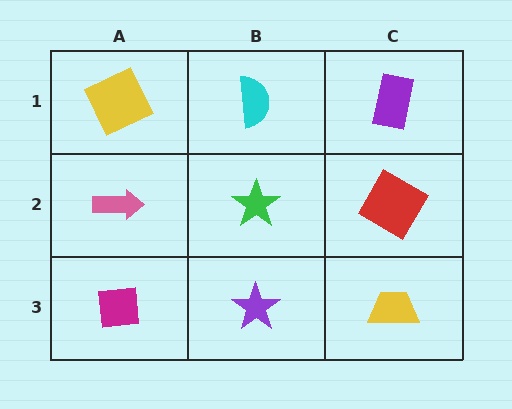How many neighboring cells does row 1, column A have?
2.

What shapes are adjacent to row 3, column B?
A green star (row 2, column B), a magenta square (row 3, column A), a yellow trapezoid (row 3, column C).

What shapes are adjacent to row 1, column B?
A green star (row 2, column B), a yellow square (row 1, column A), a purple rectangle (row 1, column C).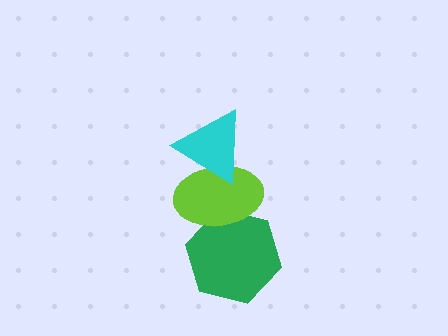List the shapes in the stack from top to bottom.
From top to bottom: the cyan triangle, the lime ellipse, the green hexagon.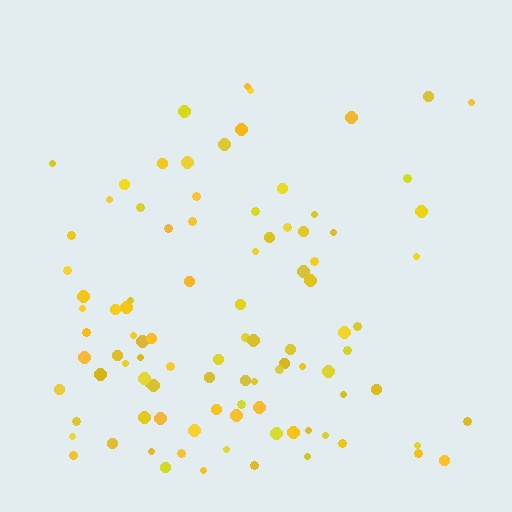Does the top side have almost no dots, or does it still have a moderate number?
Still a moderate number, just noticeably fewer than the bottom.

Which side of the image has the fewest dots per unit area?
The top.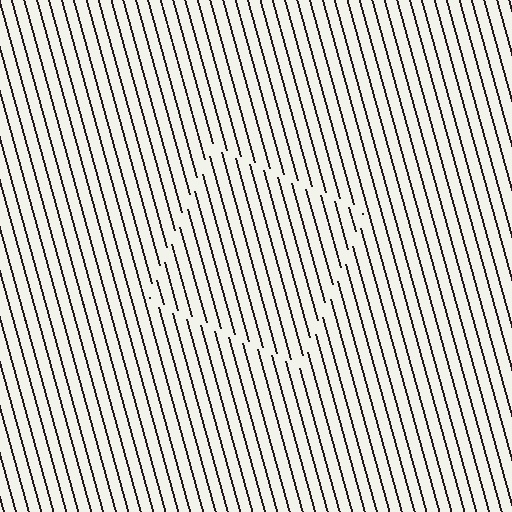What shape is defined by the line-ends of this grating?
An illusory square. The interior of the shape contains the same grating, shifted by half a period — the contour is defined by the phase discontinuity where line-ends from the inner and outer gratings abut.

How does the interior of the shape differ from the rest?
The interior of the shape contains the same grating, shifted by half a period — the contour is defined by the phase discontinuity where line-ends from the inner and outer gratings abut.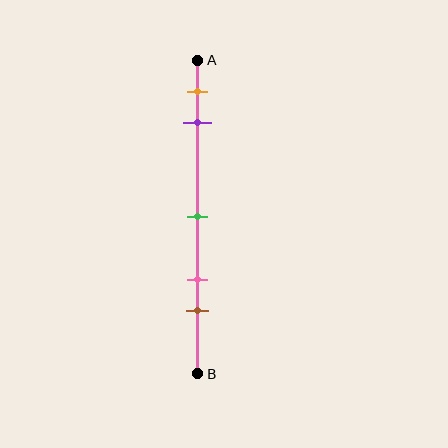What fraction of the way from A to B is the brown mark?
The brown mark is approximately 80% (0.8) of the way from A to B.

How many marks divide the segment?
There are 5 marks dividing the segment.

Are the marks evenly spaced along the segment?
No, the marks are not evenly spaced.